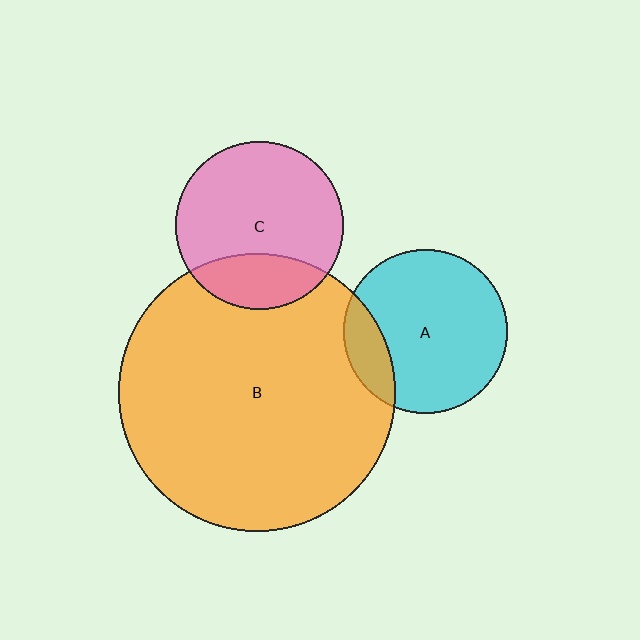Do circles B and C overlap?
Yes.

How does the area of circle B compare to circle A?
Approximately 2.9 times.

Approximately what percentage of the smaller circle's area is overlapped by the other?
Approximately 25%.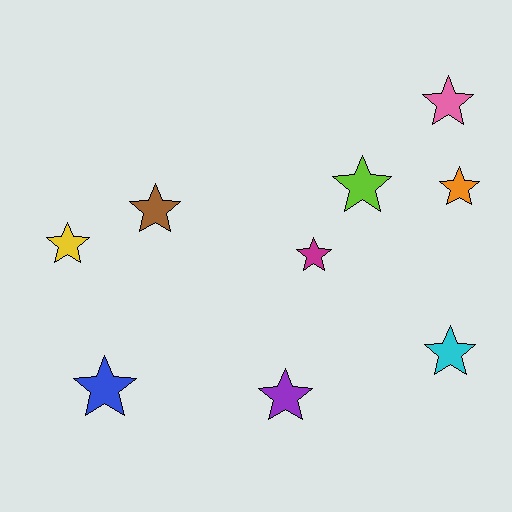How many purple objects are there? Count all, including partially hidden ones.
There is 1 purple object.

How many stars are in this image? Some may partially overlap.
There are 9 stars.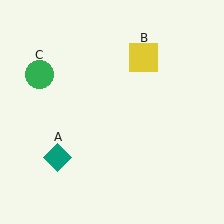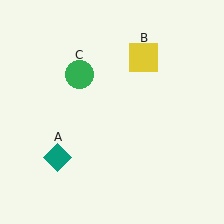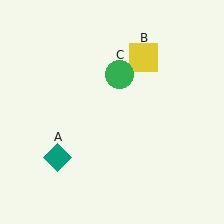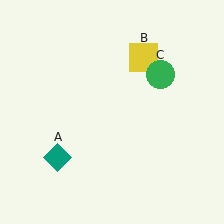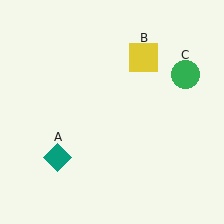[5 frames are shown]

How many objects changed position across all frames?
1 object changed position: green circle (object C).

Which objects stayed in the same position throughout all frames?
Teal diamond (object A) and yellow square (object B) remained stationary.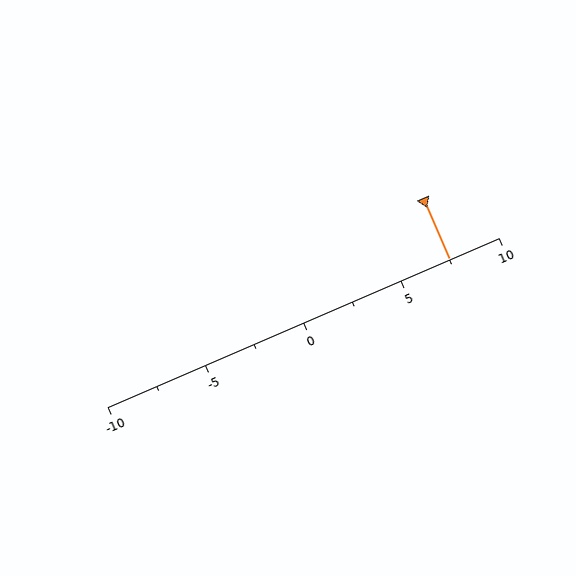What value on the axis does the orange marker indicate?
The marker indicates approximately 7.5.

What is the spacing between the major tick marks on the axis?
The major ticks are spaced 5 apart.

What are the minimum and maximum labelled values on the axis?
The axis runs from -10 to 10.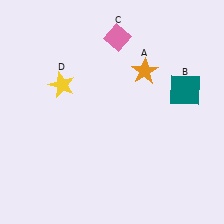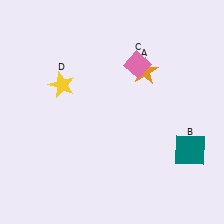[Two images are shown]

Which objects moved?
The objects that moved are: the teal square (B), the pink diamond (C).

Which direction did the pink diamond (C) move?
The pink diamond (C) moved down.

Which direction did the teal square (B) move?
The teal square (B) moved down.